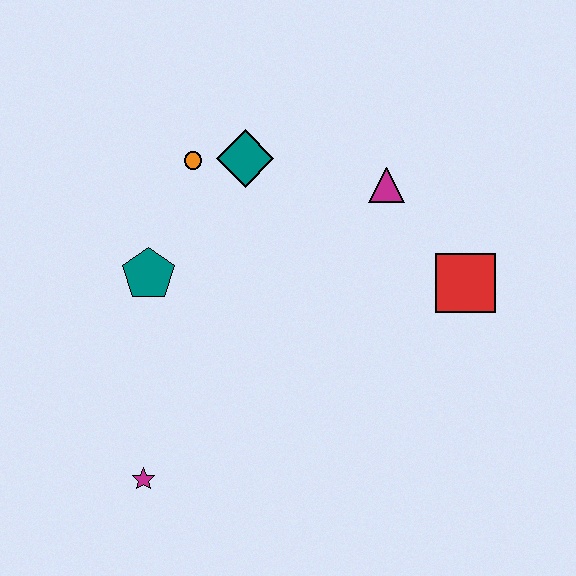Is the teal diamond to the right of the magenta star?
Yes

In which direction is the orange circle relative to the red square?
The orange circle is to the left of the red square.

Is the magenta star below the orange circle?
Yes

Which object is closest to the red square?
The magenta triangle is closest to the red square.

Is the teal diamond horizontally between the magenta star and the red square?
Yes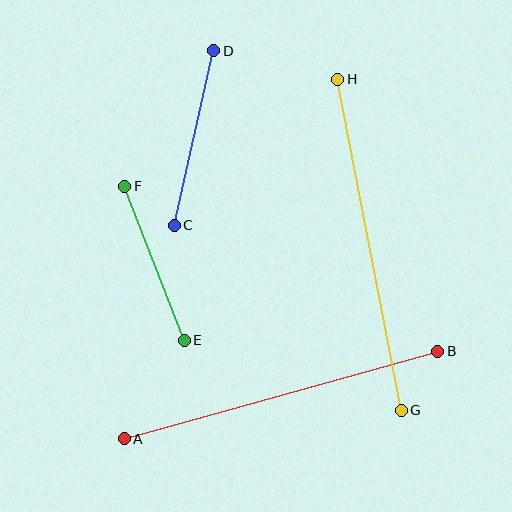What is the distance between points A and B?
The distance is approximately 326 pixels.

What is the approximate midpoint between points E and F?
The midpoint is at approximately (154, 263) pixels.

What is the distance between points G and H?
The distance is approximately 337 pixels.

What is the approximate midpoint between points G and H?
The midpoint is at approximately (370, 245) pixels.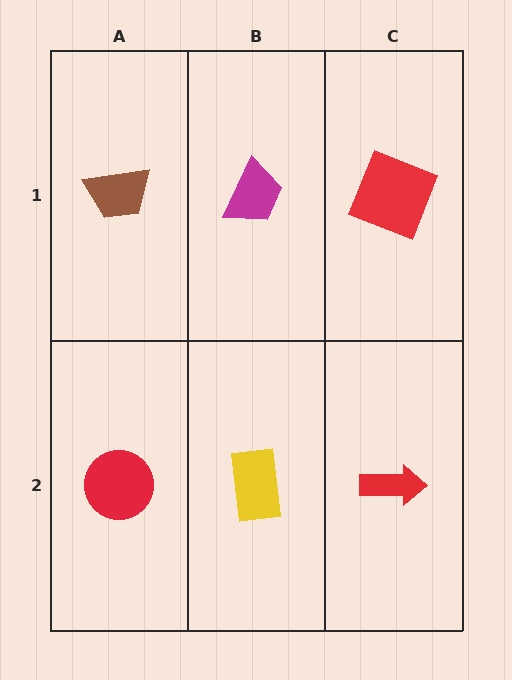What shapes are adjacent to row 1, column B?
A yellow rectangle (row 2, column B), a brown trapezoid (row 1, column A), a red square (row 1, column C).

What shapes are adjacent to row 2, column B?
A magenta trapezoid (row 1, column B), a red circle (row 2, column A), a red arrow (row 2, column C).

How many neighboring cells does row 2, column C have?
2.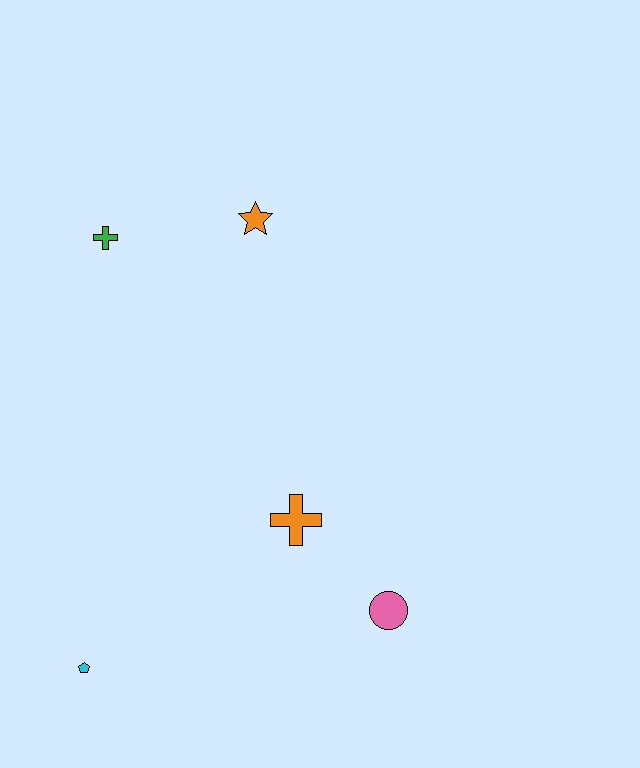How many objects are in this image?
There are 5 objects.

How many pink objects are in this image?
There is 1 pink object.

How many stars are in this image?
There is 1 star.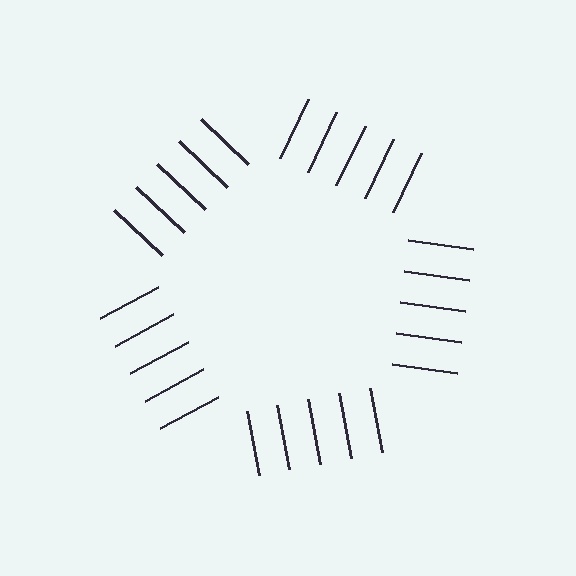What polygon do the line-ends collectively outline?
An illusory pentagon — the line segments terminate on its edges but no continuous stroke is drawn.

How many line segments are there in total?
25 — 5 along each of the 5 edges.